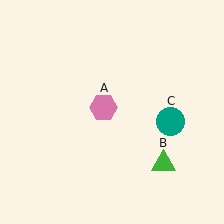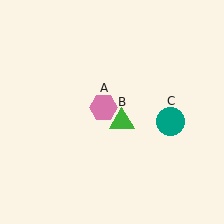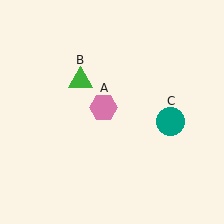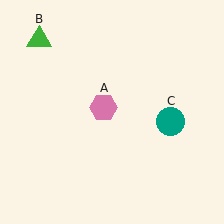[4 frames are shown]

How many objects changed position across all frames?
1 object changed position: green triangle (object B).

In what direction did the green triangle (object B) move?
The green triangle (object B) moved up and to the left.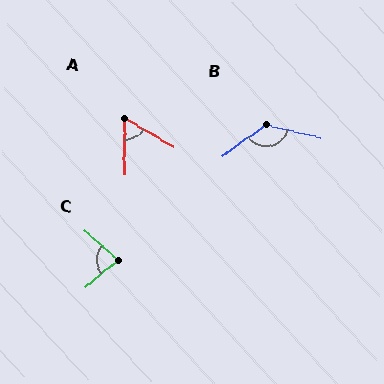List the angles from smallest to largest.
A (60°), C (81°), B (130°).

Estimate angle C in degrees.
Approximately 81 degrees.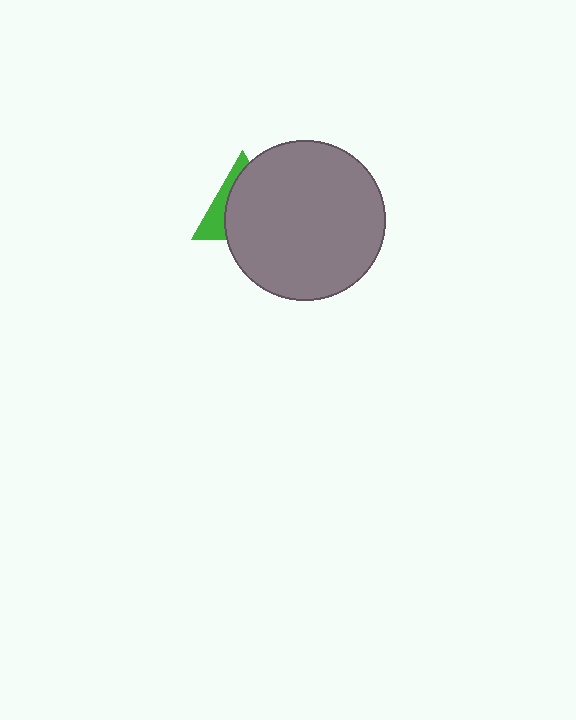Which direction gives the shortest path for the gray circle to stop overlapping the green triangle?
Moving right gives the shortest separation.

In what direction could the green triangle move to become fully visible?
The green triangle could move left. That would shift it out from behind the gray circle entirely.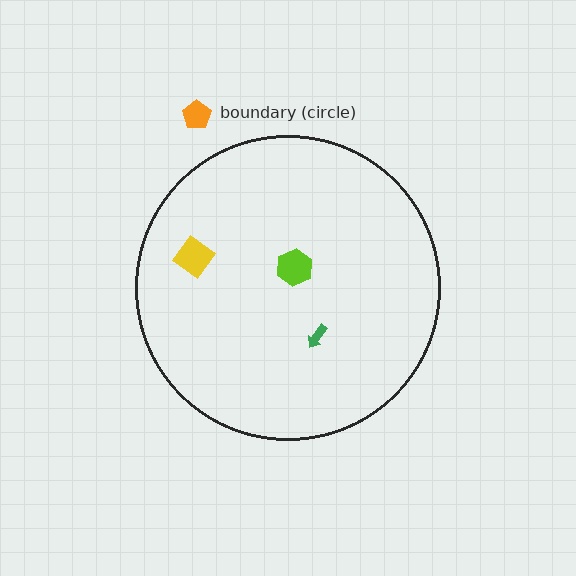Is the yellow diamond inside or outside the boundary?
Inside.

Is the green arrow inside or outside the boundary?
Inside.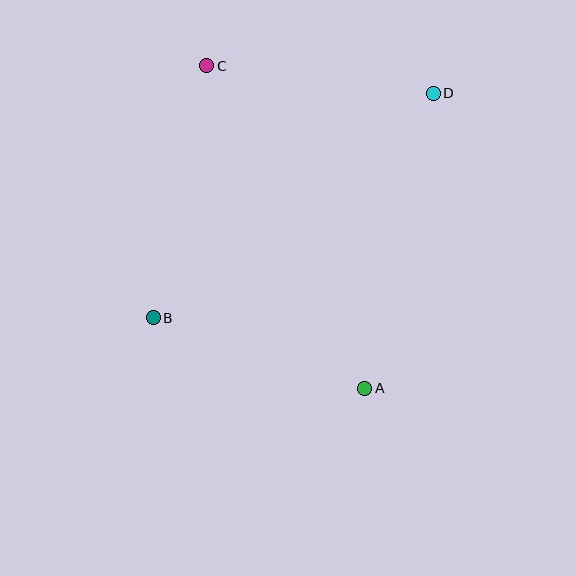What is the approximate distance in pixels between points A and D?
The distance between A and D is approximately 303 pixels.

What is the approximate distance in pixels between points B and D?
The distance between B and D is approximately 359 pixels.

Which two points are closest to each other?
Points A and B are closest to each other.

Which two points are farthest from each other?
Points A and C are farthest from each other.